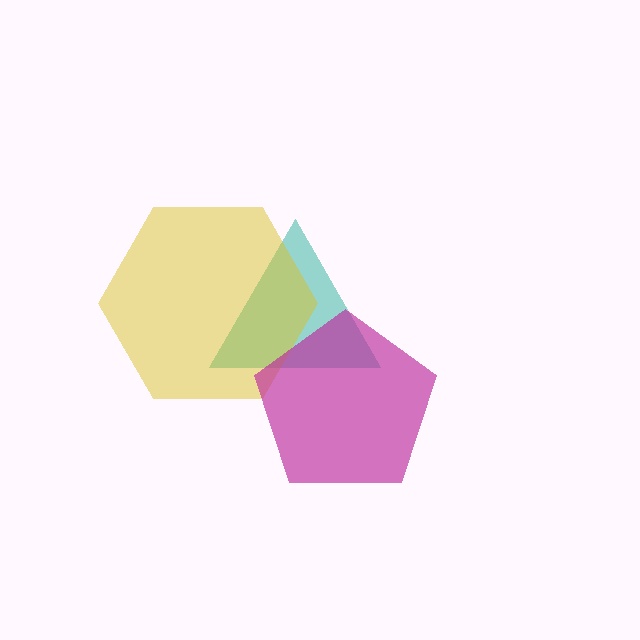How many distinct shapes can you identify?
There are 3 distinct shapes: a teal triangle, a yellow hexagon, a magenta pentagon.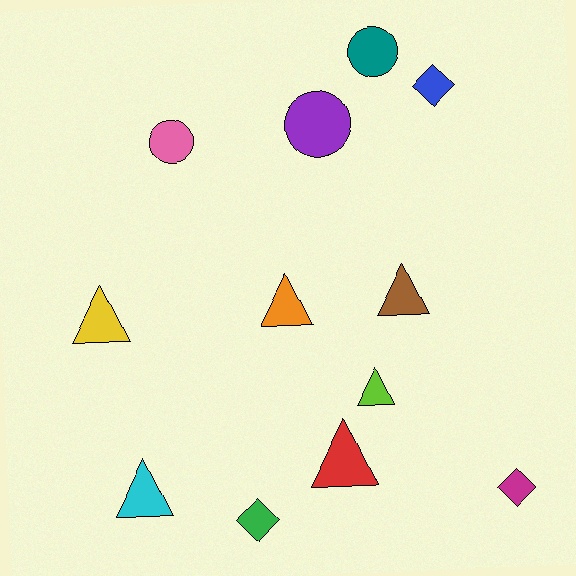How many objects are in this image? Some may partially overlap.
There are 12 objects.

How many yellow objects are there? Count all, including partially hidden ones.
There is 1 yellow object.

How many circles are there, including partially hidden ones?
There are 3 circles.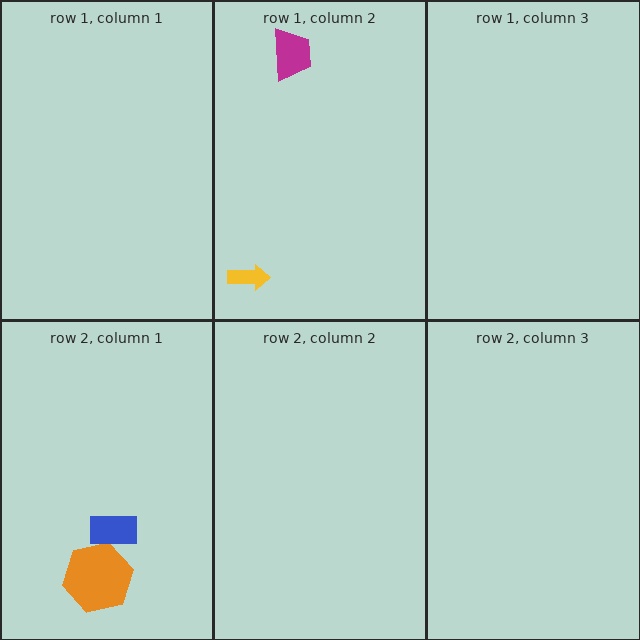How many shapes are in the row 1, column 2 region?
2.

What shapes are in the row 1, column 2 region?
The yellow arrow, the magenta trapezoid.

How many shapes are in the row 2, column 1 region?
2.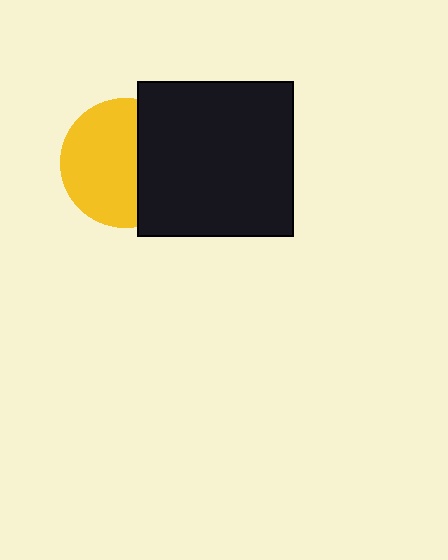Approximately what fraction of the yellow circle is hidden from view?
Roughly 38% of the yellow circle is hidden behind the black square.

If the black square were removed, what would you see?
You would see the complete yellow circle.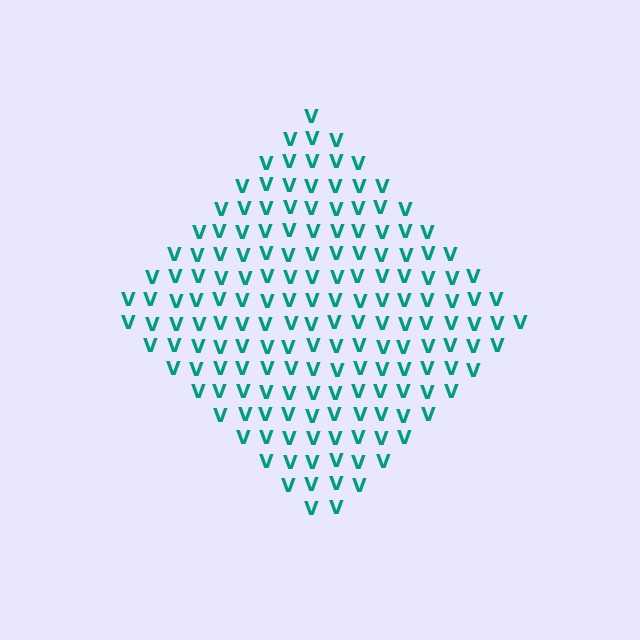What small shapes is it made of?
It is made of small letter V's.